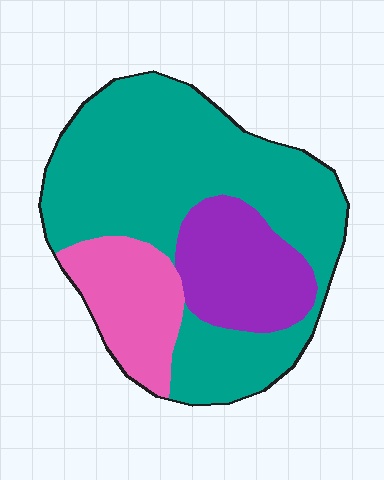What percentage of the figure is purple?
Purple takes up about one fifth (1/5) of the figure.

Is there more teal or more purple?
Teal.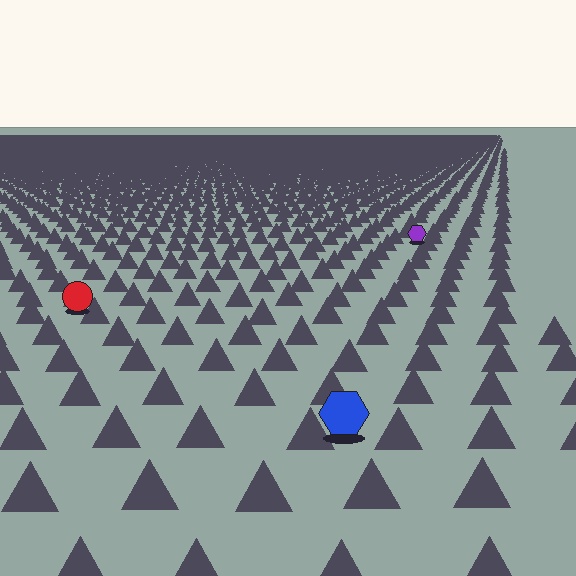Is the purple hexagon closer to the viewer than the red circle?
No. The red circle is closer — you can tell from the texture gradient: the ground texture is coarser near it.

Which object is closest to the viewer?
The blue hexagon is closest. The texture marks near it are larger and more spread out.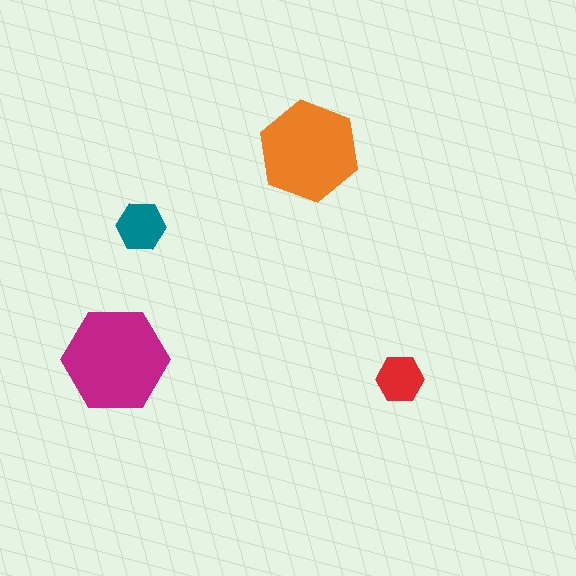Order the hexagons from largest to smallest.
the magenta one, the orange one, the teal one, the red one.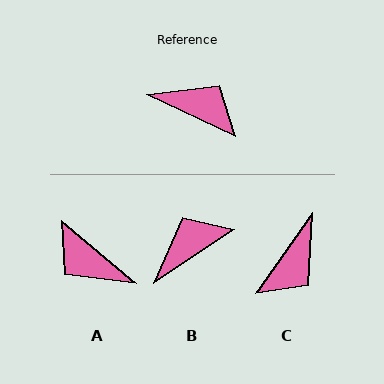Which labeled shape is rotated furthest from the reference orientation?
A, about 166 degrees away.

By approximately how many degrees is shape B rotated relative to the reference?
Approximately 59 degrees counter-clockwise.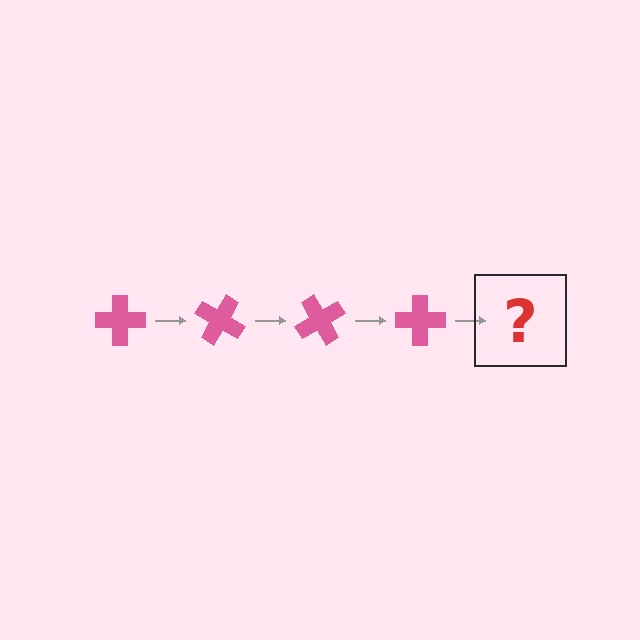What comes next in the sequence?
The next element should be a pink cross rotated 120 degrees.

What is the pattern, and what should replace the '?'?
The pattern is that the cross rotates 30 degrees each step. The '?' should be a pink cross rotated 120 degrees.